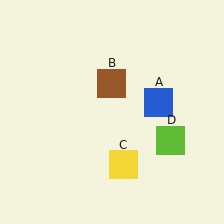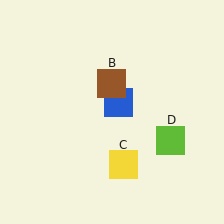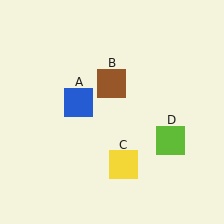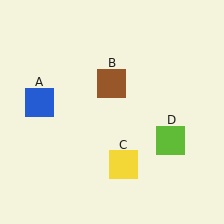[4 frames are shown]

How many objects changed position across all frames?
1 object changed position: blue square (object A).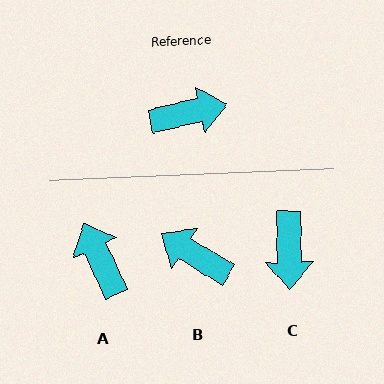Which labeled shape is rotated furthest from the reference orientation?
B, about 135 degrees away.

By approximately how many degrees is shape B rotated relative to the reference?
Approximately 135 degrees counter-clockwise.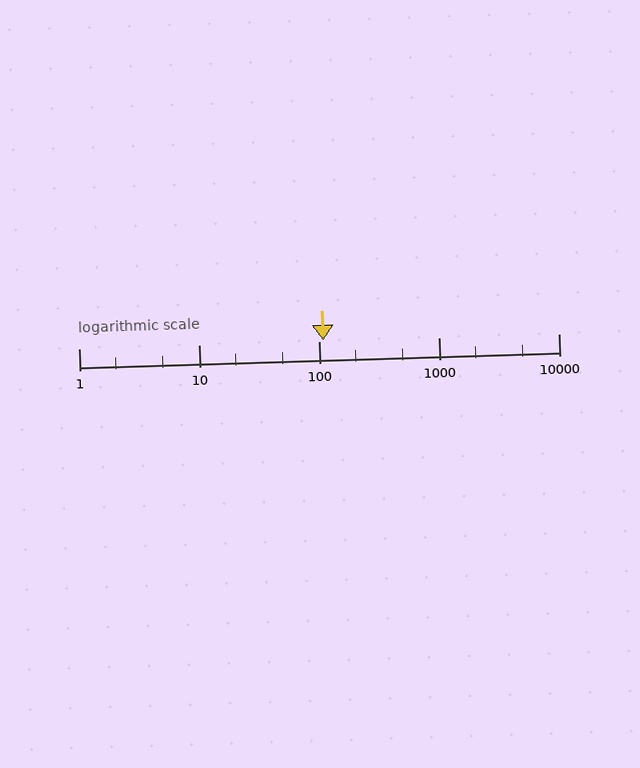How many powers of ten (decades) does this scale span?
The scale spans 4 decades, from 1 to 10000.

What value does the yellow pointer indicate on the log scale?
The pointer indicates approximately 110.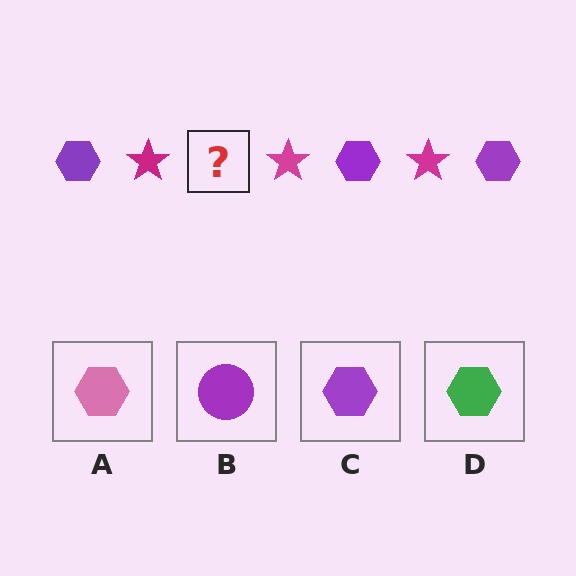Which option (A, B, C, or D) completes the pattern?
C.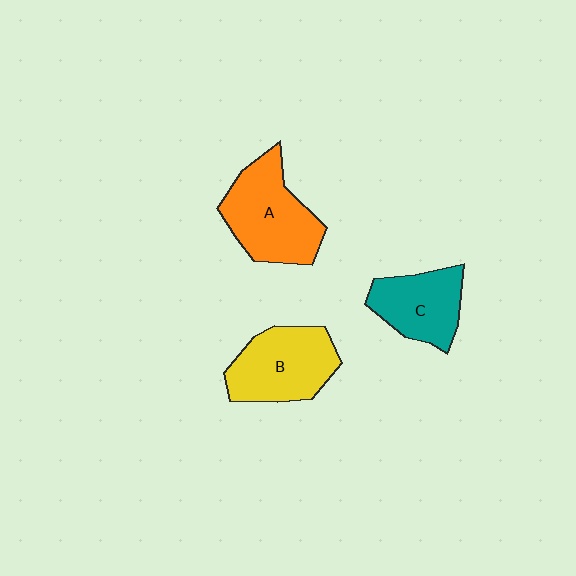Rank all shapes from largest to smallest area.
From largest to smallest: A (orange), B (yellow), C (teal).